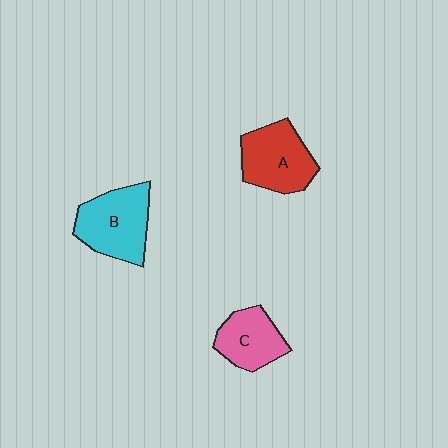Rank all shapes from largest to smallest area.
From largest to smallest: B (cyan), A (red), C (pink).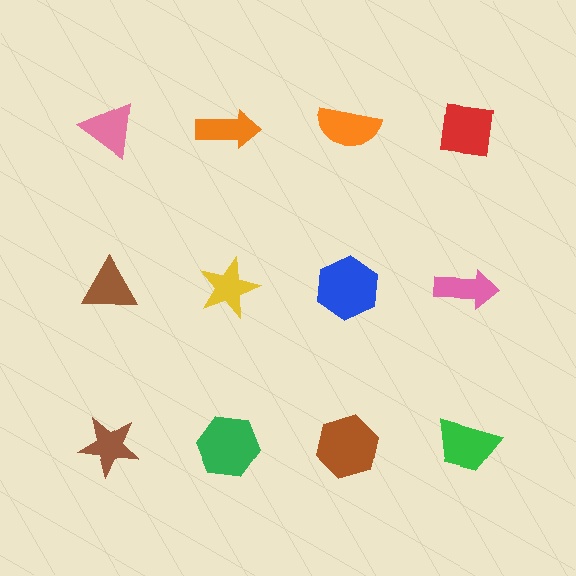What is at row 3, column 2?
A green hexagon.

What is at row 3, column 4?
A green trapezoid.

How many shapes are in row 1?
4 shapes.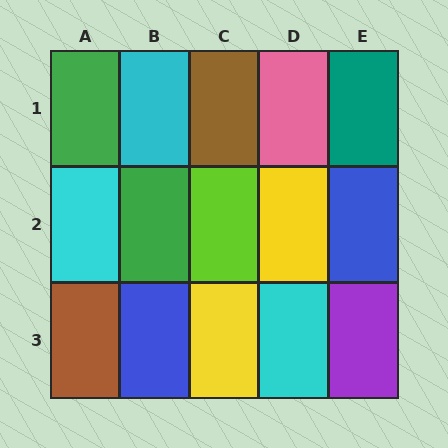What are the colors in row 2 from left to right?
Cyan, green, lime, yellow, blue.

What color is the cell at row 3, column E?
Purple.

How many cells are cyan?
3 cells are cyan.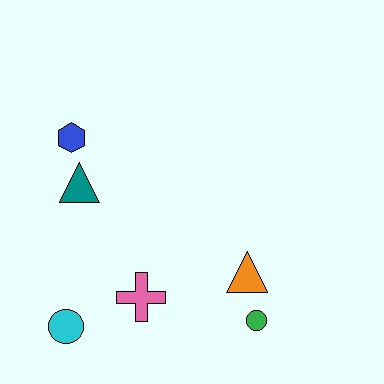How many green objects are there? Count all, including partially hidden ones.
There is 1 green object.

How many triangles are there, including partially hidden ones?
There are 2 triangles.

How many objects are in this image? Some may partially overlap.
There are 6 objects.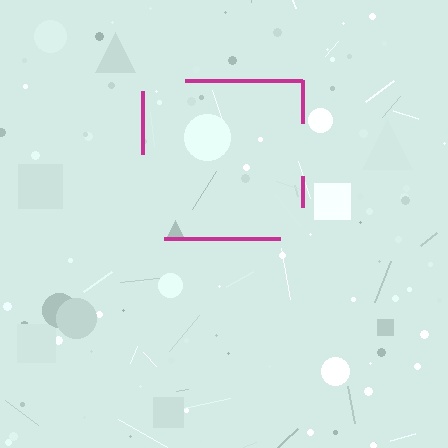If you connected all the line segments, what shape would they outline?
They would outline a square.